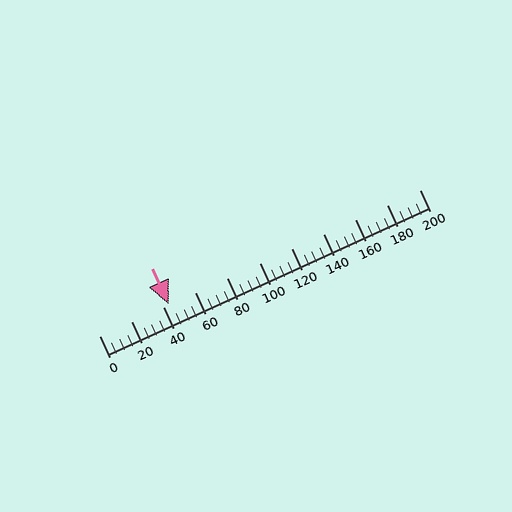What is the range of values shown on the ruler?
The ruler shows values from 0 to 200.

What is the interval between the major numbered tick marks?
The major tick marks are spaced 20 units apart.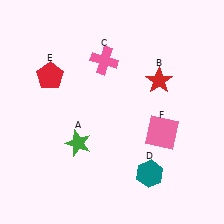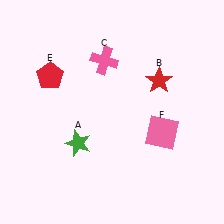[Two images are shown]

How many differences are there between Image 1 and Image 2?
There is 1 difference between the two images.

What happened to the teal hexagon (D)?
The teal hexagon (D) was removed in Image 2. It was in the bottom-right area of Image 1.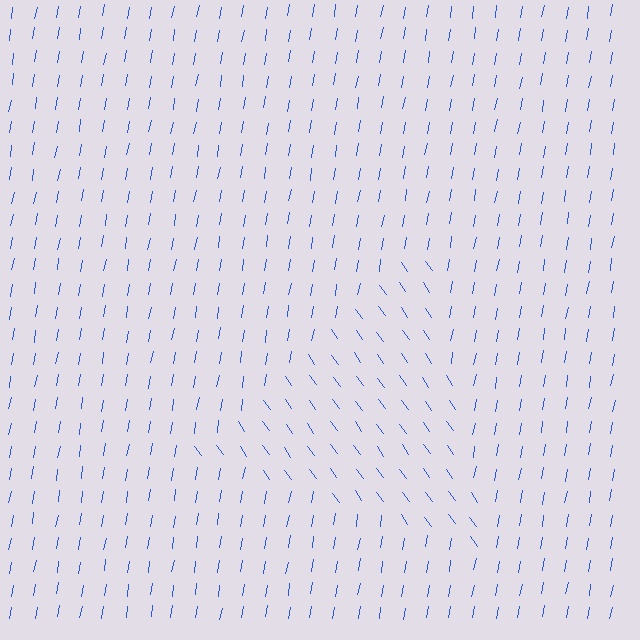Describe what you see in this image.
The image is filled with small blue line segments. A triangle region in the image has lines oriented differently from the surrounding lines, creating a visible texture boundary.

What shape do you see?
I see a triangle.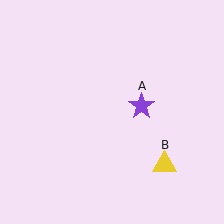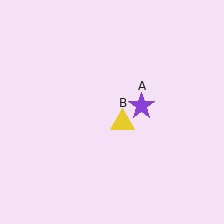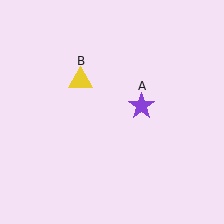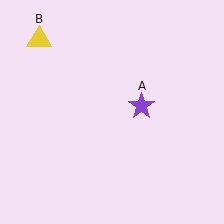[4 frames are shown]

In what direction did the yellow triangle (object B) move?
The yellow triangle (object B) moved up and to the left.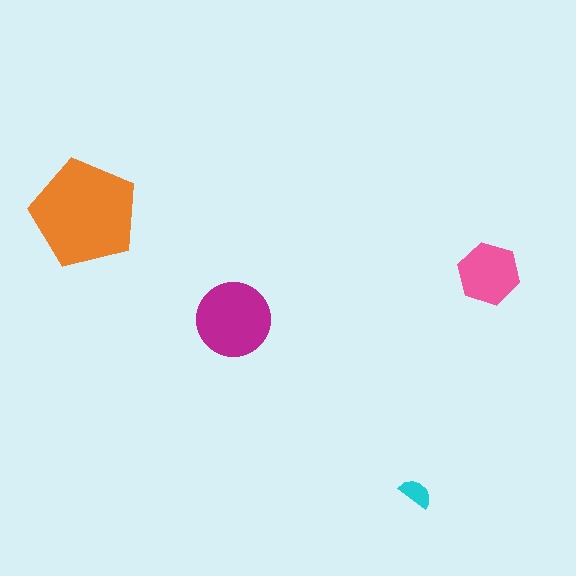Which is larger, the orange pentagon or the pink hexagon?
The orange pentagon.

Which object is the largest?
The orange pentagon.